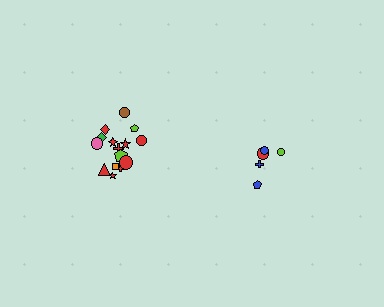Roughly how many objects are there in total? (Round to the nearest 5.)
Roughly 20 objects in total.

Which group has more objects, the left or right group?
The left group.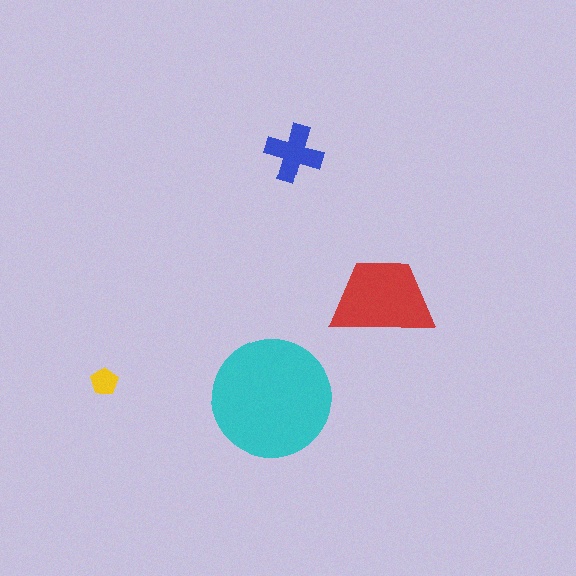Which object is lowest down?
The cyan circle is bottommost.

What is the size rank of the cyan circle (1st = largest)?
1st.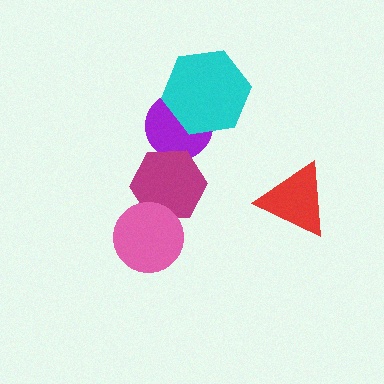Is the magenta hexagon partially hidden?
Yes, it is partially covered by another shape.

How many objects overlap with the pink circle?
1 object overlaps with the pink circle.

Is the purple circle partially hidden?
Yes, it is partially covered by another shape.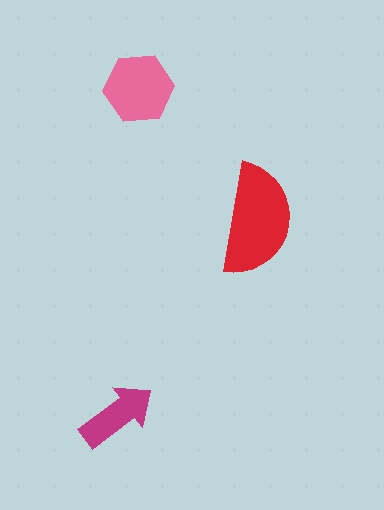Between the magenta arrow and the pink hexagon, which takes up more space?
The pink hexagon.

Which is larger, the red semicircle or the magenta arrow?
The red semicircle.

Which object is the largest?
The red semicircle.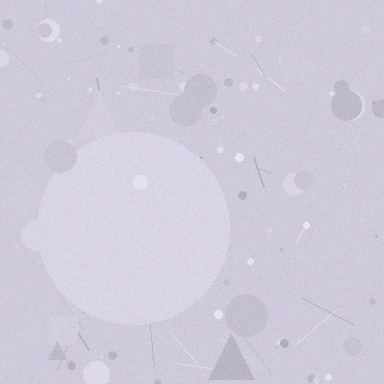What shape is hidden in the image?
A circle is hidden in the image.